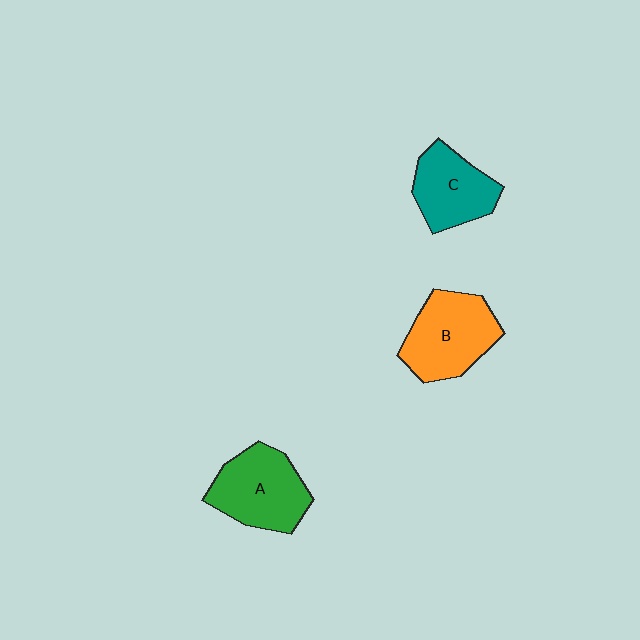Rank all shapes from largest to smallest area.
From largest to smallest: B (orange), A (green), C (teal).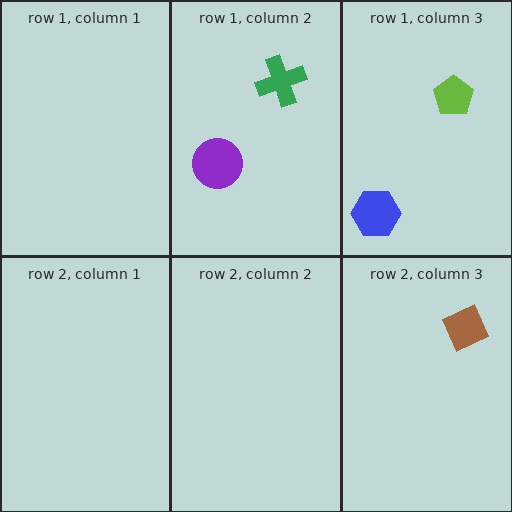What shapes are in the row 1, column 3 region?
The lime pentagon, the blue hexagon.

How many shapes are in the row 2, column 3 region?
1.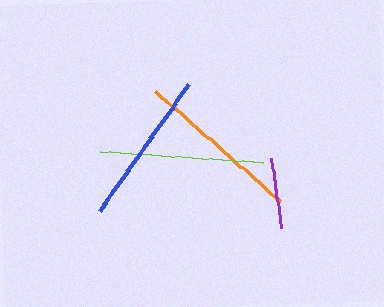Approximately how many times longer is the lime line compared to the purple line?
The lime line is approximately 2.3 times the length of the purple line.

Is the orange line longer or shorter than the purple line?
The orange line is longer than the purple line.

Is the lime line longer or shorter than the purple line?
The lime line is longer than the purple line.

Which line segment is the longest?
The orange line is the longest at approximately 166 pixels.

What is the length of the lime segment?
The lime segment is approximately 164 pixels long.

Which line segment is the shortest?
The purple line is the shortest at approximately 72 pixels.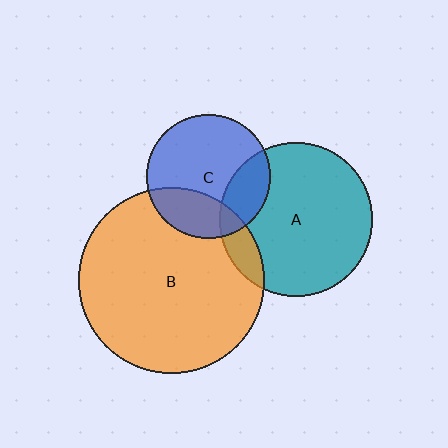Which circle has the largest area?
Circle B (orange).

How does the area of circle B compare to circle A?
Approximately 1.5 times.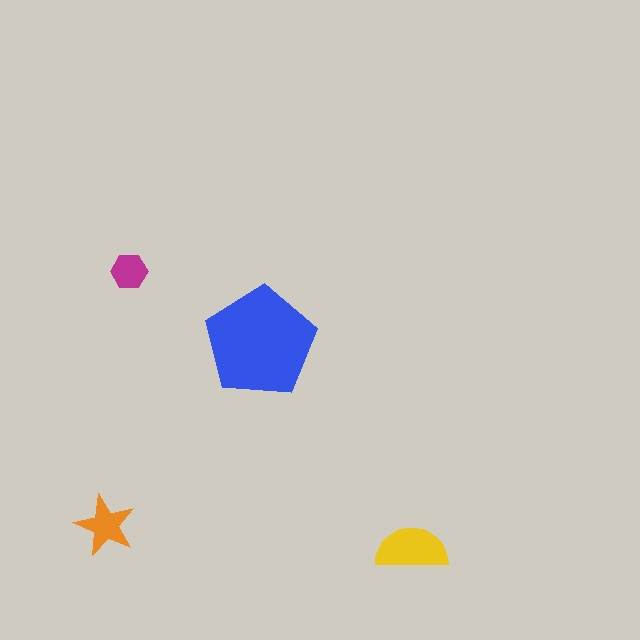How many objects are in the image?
There are 4 objects in the image.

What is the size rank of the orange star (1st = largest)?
3rd.